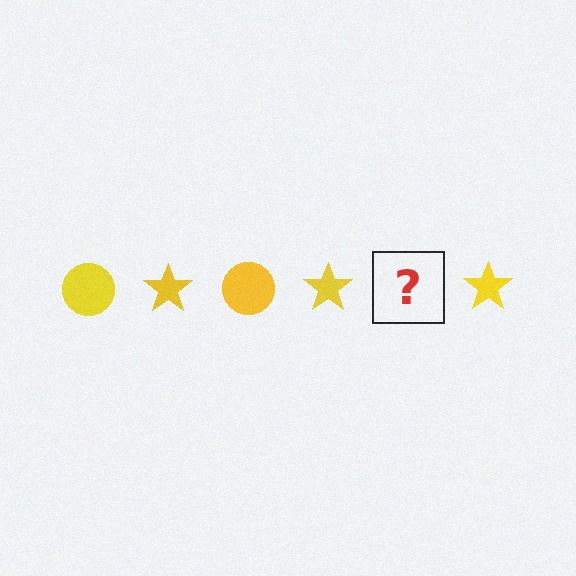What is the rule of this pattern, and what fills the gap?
The rule is that the pattern cycles through circle, star shapes in yellow. The gap should be filled with a yellow circle.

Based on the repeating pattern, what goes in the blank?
The blank should be a yellow circle.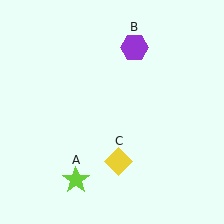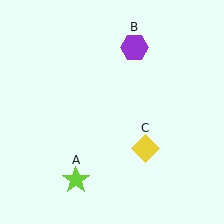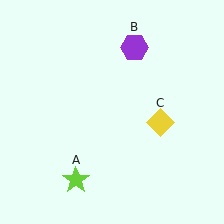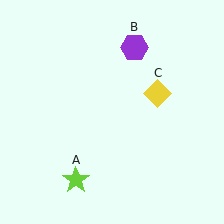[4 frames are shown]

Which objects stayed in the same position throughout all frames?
Lime star (object A) and purple hexagon (object B) remained stationary.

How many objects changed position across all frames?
1 object changed position: yellow diamond (object C).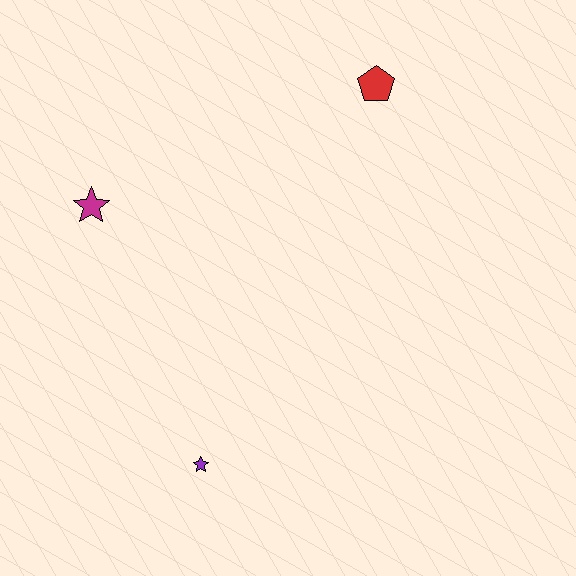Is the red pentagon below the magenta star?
No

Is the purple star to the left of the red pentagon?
Yes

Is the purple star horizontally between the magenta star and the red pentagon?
Yes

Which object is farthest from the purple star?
The red pentagon is farthest from the purple star.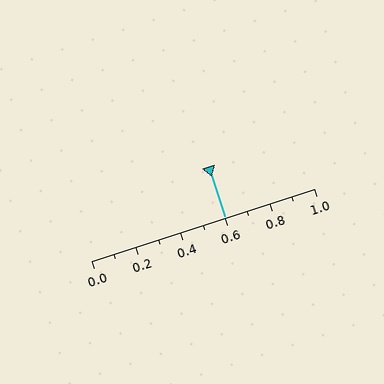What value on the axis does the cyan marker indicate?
The marker indicates approximately 0.6.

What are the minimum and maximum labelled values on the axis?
The axis runs from 0.0 to 1.0.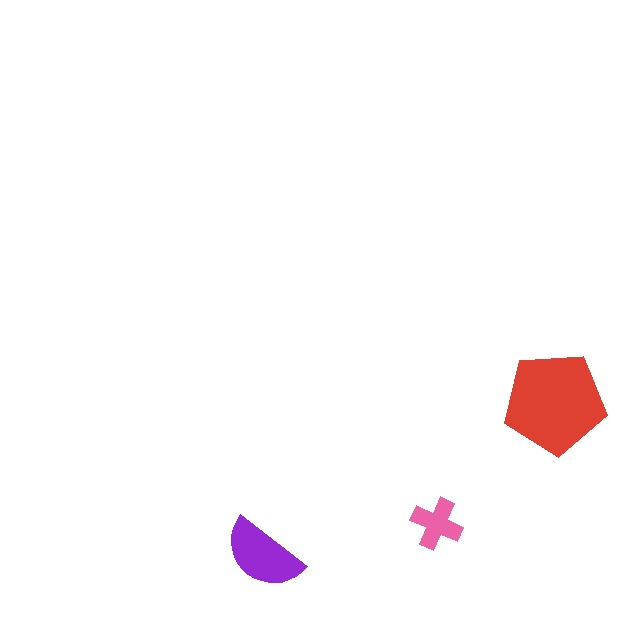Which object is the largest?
The red pentagon.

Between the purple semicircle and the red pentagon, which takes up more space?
The red pentagon.